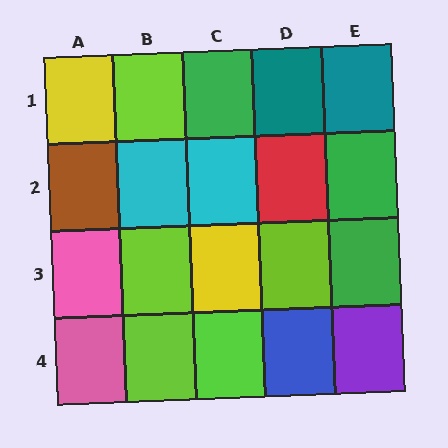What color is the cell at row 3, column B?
Lime.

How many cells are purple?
1 cell is purple.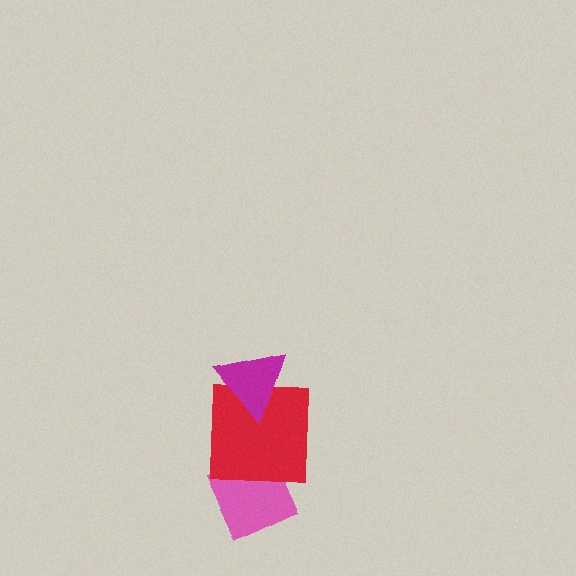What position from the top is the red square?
The red square is 2nd from the top.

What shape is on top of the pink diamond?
The red square is on top of the pink diamond.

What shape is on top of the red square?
The magenta triangle is on top of the red square.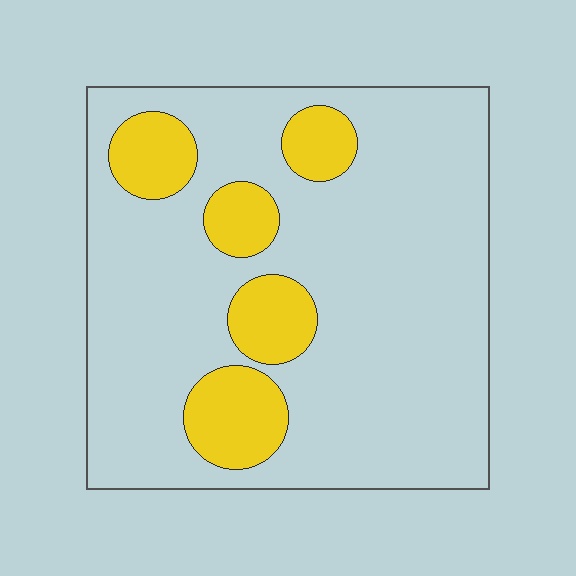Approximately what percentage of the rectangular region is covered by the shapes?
Approximately 20%.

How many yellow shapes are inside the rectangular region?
5.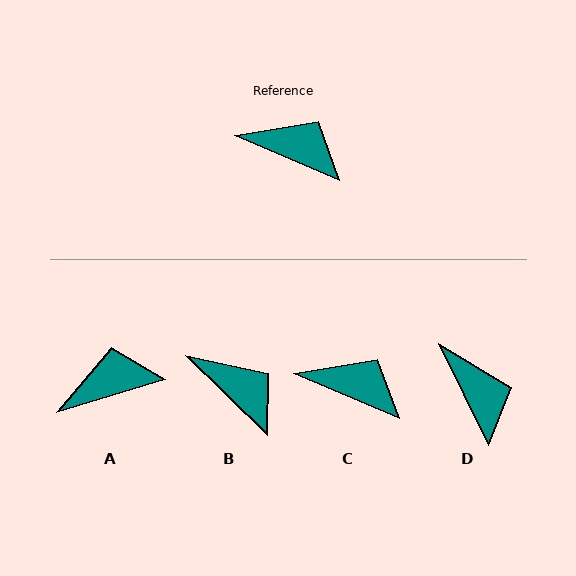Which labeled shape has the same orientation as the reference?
C.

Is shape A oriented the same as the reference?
No, it is off by about 40 degrees.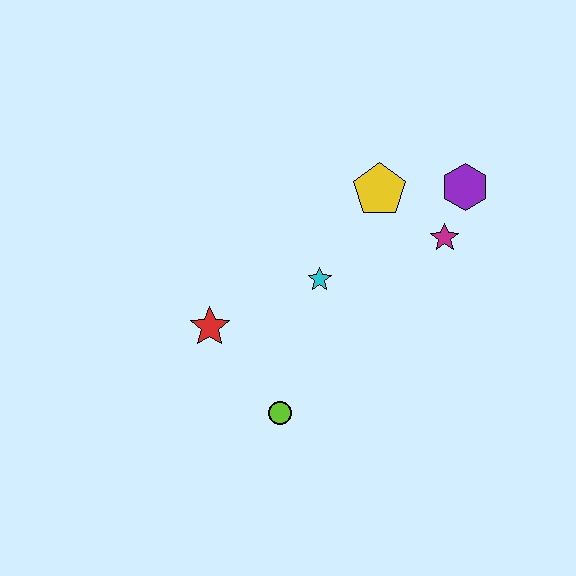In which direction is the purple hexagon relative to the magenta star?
The purple hexagon is above the magenta star.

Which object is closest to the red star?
The lime circle is closest to the red star.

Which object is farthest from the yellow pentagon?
The lime circle is farthest from the yellow pentagon.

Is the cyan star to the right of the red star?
Yes